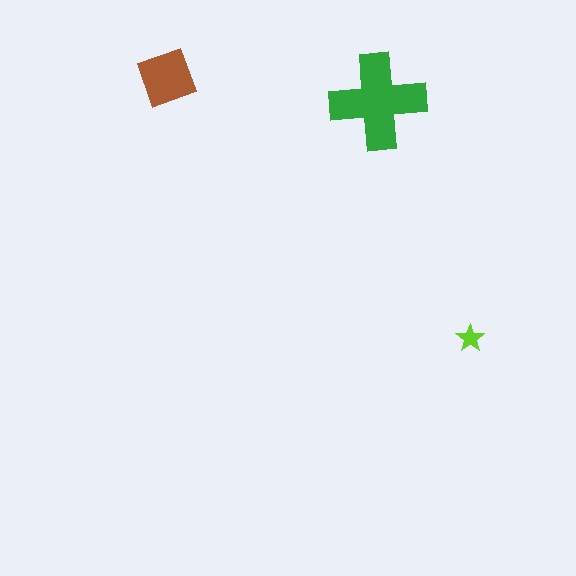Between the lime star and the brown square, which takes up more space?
The brown square.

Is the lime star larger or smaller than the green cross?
Smaller.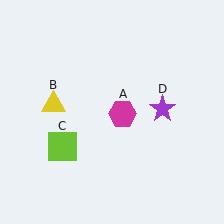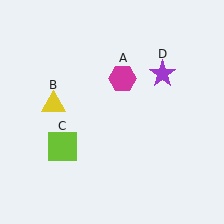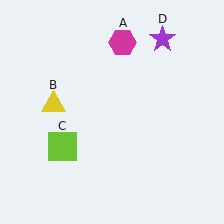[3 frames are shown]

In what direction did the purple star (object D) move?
The purple star (object D) moved up.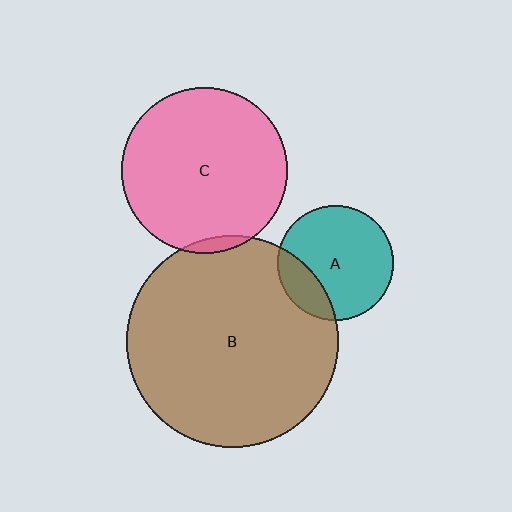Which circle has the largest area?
Circle B (brown).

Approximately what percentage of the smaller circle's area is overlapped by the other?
Approximately 5%.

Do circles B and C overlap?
Yes.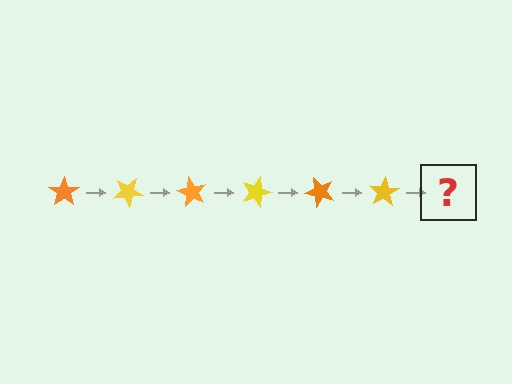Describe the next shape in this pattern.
It should be an orange star, rotated 180 degrees from the start.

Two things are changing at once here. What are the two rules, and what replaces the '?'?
The two rules are that it rotates 30 degrees each step and the color cycles through orange and yellow. The '?' should be an orange star, rotated 180 degrees from the start.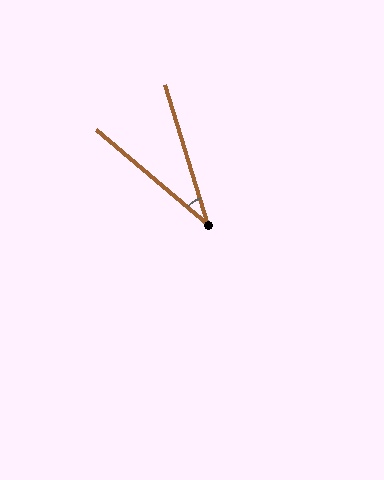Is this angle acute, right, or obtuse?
It is acute.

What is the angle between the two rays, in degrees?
Approximately 32 degrees.